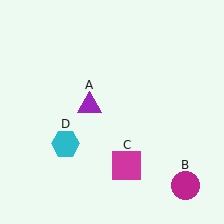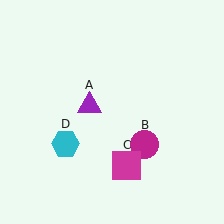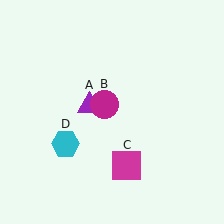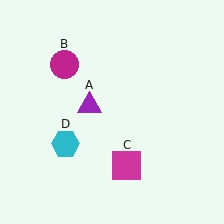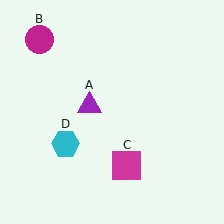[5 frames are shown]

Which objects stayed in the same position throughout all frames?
Purple triangle (object A) and magenta square (object C) and cyan hexagon (object D) remained stationary.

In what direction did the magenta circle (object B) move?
The magenta circle (object B) moved up and to the left.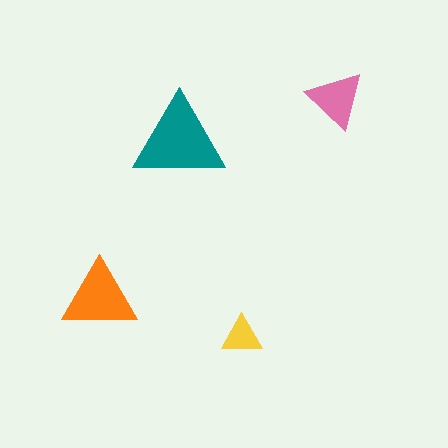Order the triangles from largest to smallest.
the teal one, the orange one, the pink one, the yellow one.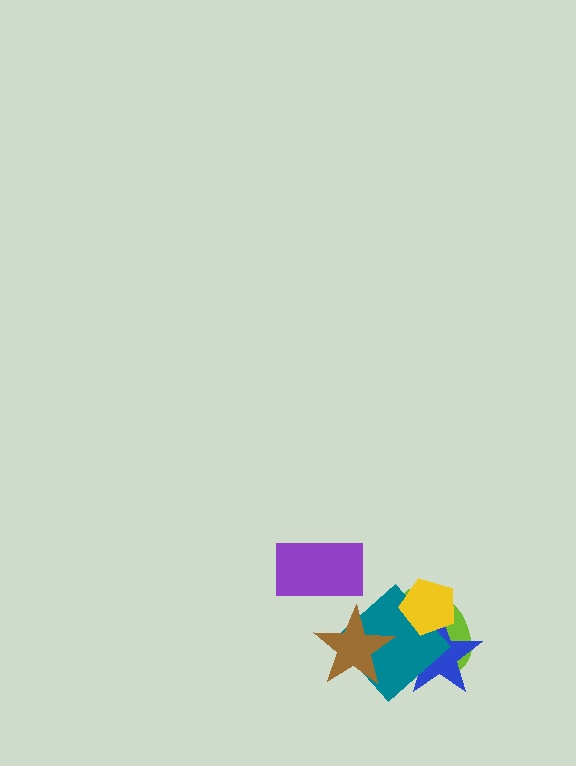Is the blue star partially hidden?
Yes, it is partially covered by another shape.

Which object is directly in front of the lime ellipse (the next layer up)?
The blue star is directly in front of the lime ellipse.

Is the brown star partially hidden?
No, no other shape covers it.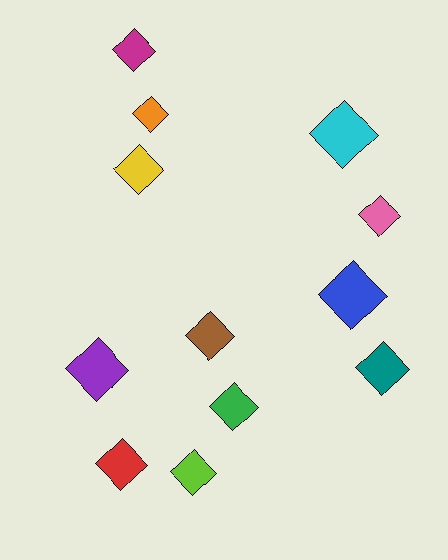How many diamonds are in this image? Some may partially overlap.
There are 12 diamonds.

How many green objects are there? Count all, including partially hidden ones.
There is 1 green object.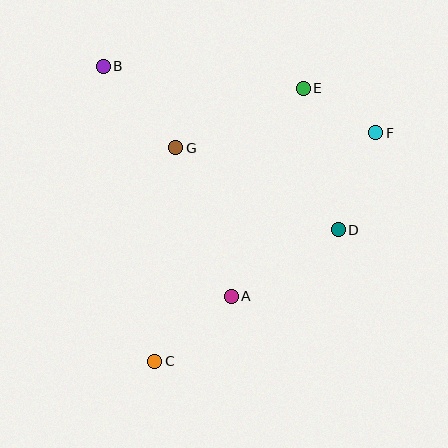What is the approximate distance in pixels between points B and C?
The distance between B and C is approximately 299 pixels.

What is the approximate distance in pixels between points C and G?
The distance between C and G is approximately 215 pixels.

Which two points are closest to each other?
Points E and F are closest to each other.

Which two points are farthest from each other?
Points C and F are farthest from each other.